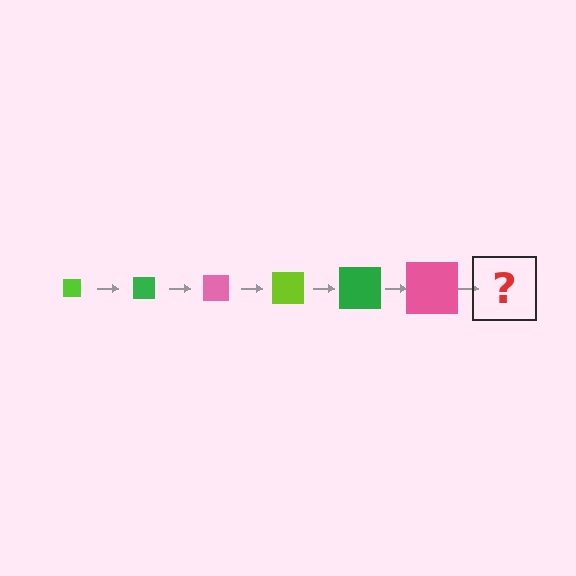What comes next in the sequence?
The next element should be a lime square, larger than the previous one.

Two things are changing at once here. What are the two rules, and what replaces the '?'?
The two rules are that the square grows larger each step and the color cycles through lime, green, and pink. The '?' should be a lime square, larger than the previous one.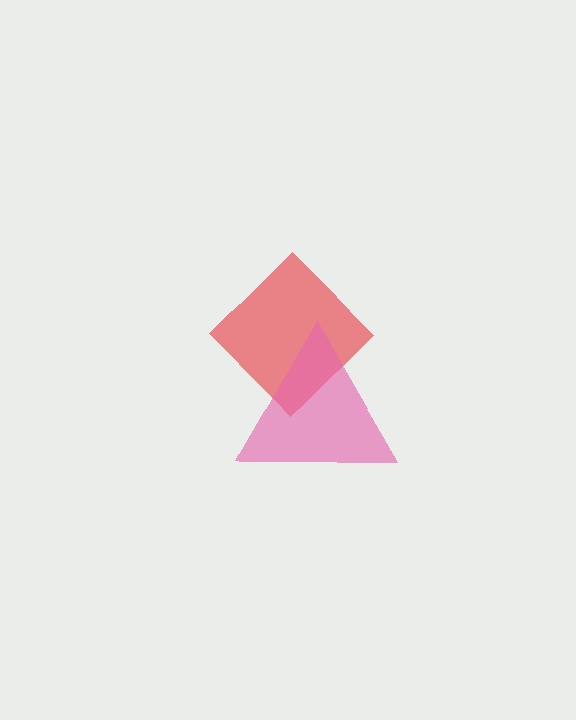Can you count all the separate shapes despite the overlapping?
Yes, there are 2 separate shapes.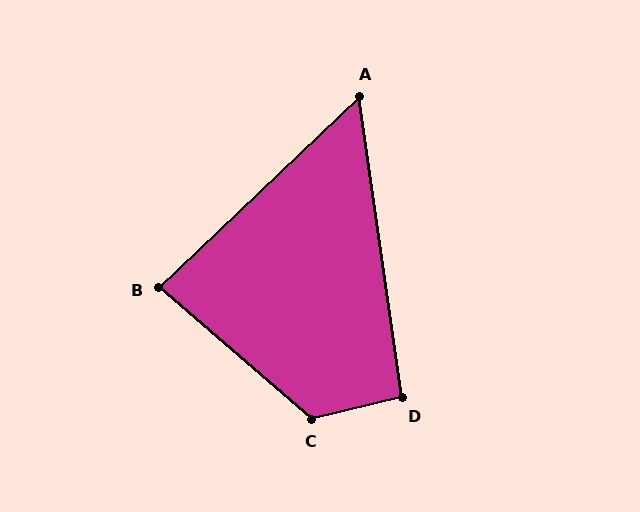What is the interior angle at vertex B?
Approximately 84 degrees (acute).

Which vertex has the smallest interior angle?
A, at approximately 55 degrees.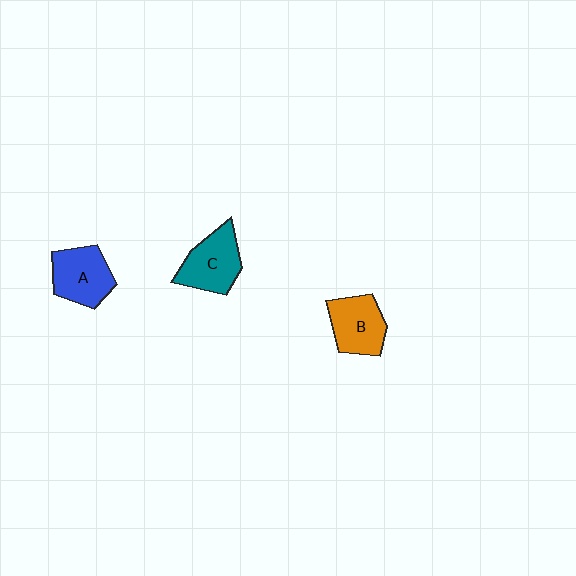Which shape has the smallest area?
Shape B (orange).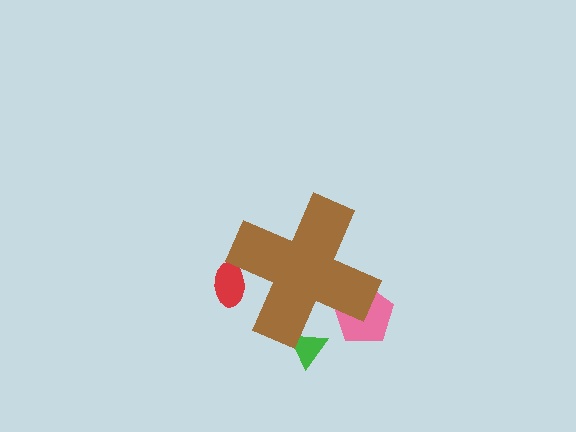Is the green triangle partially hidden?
Yes, the green triangle is partially hidden behind the brown cross.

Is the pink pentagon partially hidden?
Yes, the pink pentagon is partially hidden behind the brown cross.